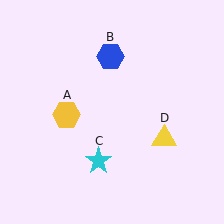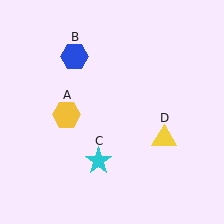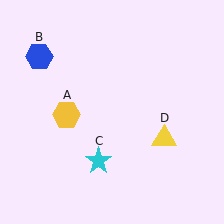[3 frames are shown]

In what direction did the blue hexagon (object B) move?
The blue hexagon (object B) moved left.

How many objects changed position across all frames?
1 object changed position: blue hexagon (object B).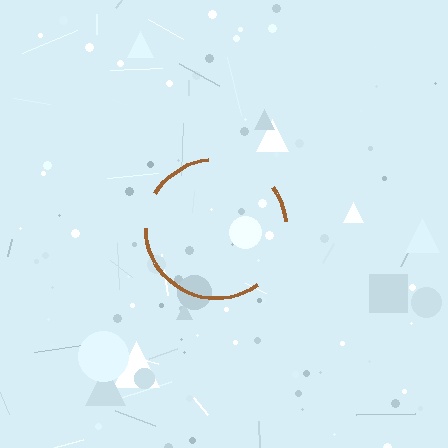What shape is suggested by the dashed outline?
The dashed outline suggests a circle.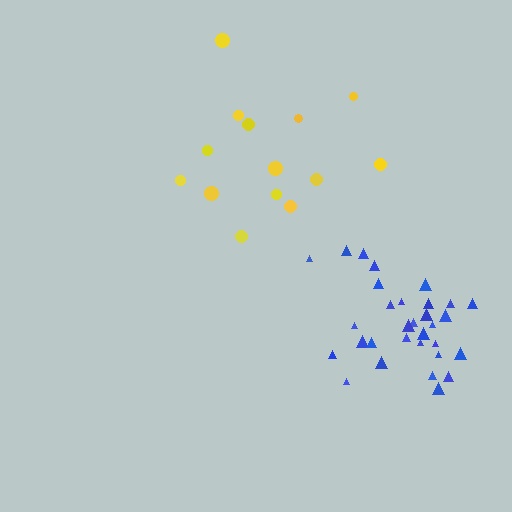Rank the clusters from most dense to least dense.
blue, yellow.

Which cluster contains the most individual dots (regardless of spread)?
Blue (31).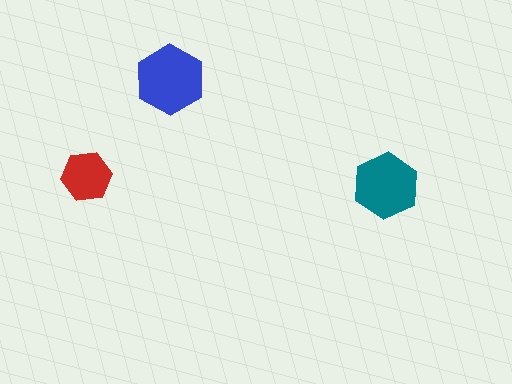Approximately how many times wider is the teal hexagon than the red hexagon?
About 1.5 times wider.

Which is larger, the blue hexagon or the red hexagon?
The blue one.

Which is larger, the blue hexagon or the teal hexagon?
The blue one.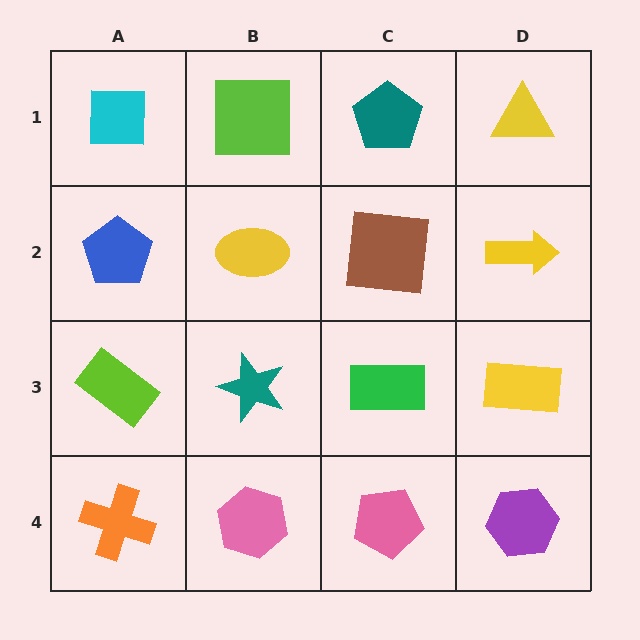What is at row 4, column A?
An orange cross.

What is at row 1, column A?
A cyan square.